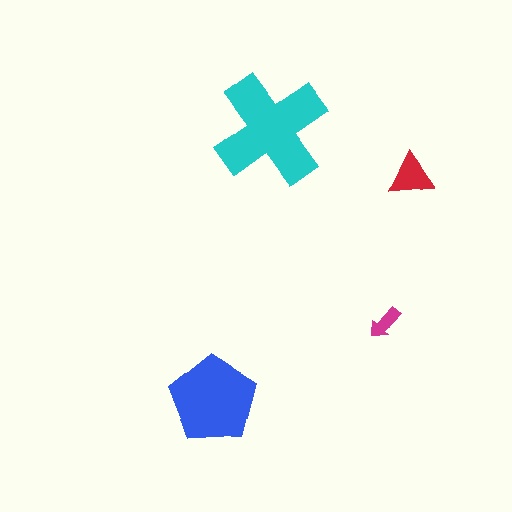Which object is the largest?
The cyan cross.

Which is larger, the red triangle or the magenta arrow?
The red triangle.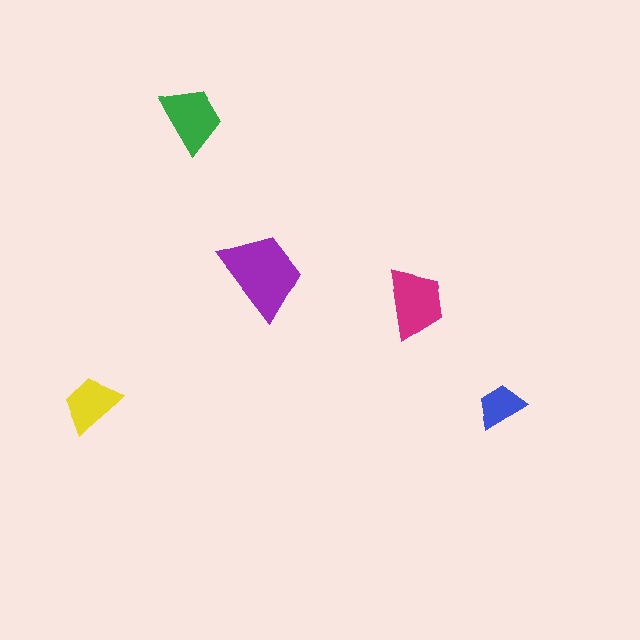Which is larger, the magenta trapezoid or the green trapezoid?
The magenta one.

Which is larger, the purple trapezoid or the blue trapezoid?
The purple one.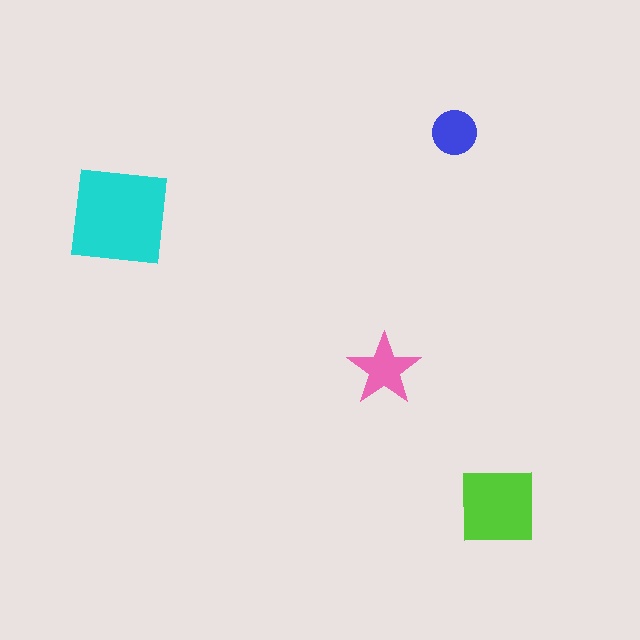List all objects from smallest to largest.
The blue circle, the pink star, the lime square, the cyan square.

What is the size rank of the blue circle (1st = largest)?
4th.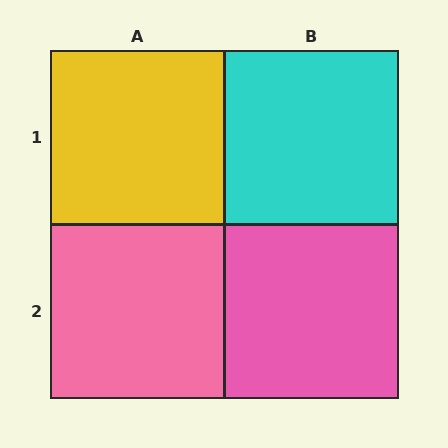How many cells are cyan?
1 cell is cyan.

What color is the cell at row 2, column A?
Pink.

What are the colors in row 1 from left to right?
Yellow, cyan.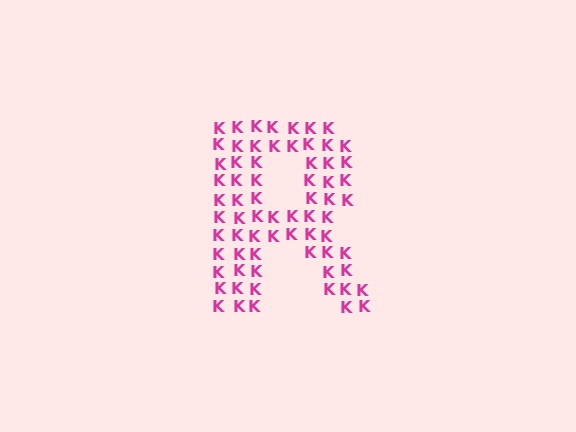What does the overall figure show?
The overall figure shows the letter R.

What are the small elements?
The small elements are letter K's.